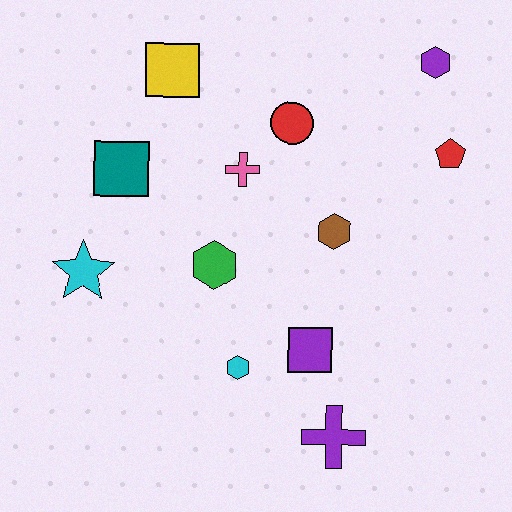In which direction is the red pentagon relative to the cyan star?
The red pentagon is to the right of the cyan star.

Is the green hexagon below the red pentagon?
Yes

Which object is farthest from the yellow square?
The purple cross is farthest from the yellow square.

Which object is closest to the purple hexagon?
The red pentagon is closest to the purple hexagon.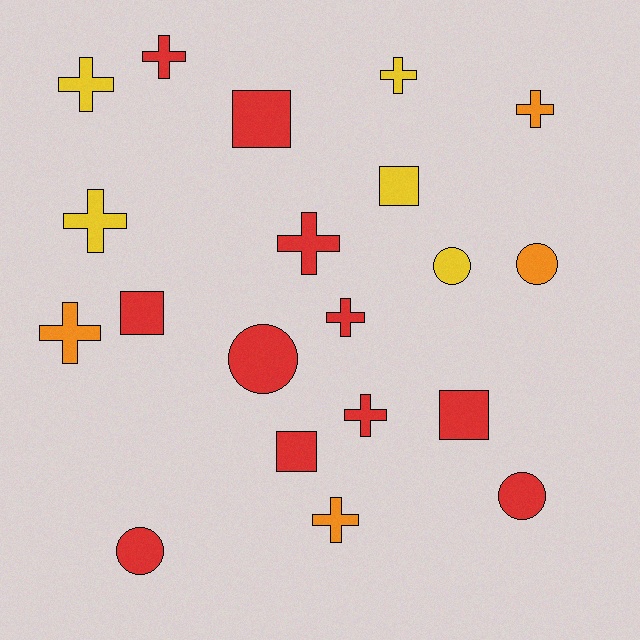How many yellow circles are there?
There is 1 yellow circle.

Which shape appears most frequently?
Cross, with 10 objects.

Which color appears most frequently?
Red, with 11 objects.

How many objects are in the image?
There are 20 objects.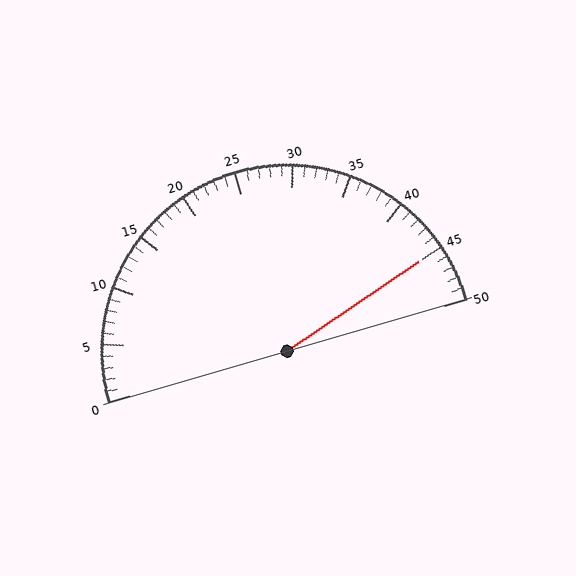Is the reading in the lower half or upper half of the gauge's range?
The reading is in the upper half of the range (0 to 50).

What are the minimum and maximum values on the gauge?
The gauge ranges from 0 to 50.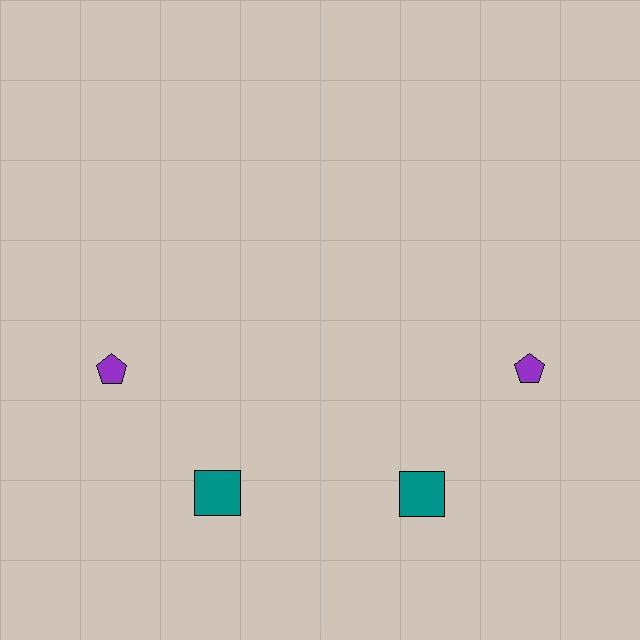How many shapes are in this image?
There are 4 shapes in this image.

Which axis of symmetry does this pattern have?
The pattern has a vertical axis of symmetry running through the center of the image.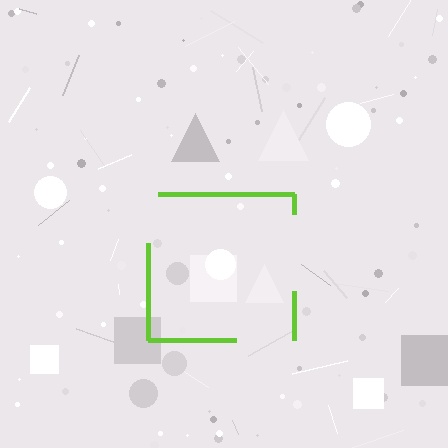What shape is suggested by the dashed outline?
The dashed outline suggests a square.